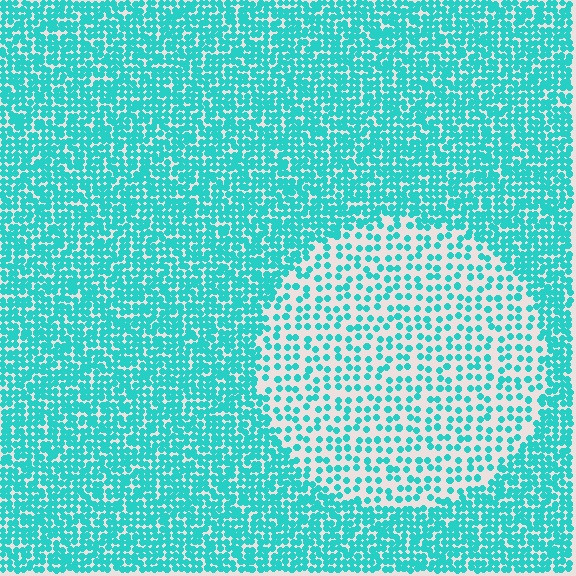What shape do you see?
I see a circle.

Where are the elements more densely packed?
The elements are more densely packed outside the circle boundary.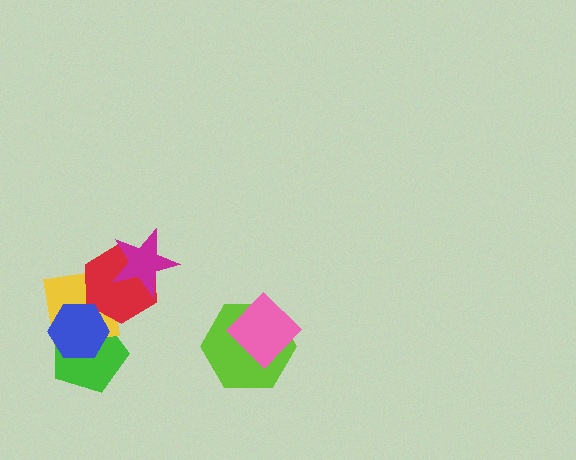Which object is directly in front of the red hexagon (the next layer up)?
The blue hexagon is directly in front of the red hexagon.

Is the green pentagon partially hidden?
Yes, it is partially covered by another shape.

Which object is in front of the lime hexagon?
The pink diamond is in front of the lime hexagon.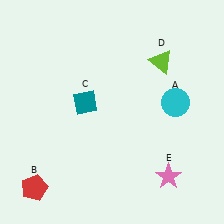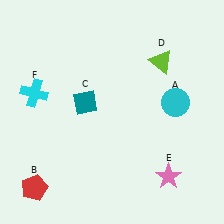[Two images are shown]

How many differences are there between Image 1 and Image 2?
There is 1 difference between the two images.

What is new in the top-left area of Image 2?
A cyan cross (F) was added in the top-left area of Image 2.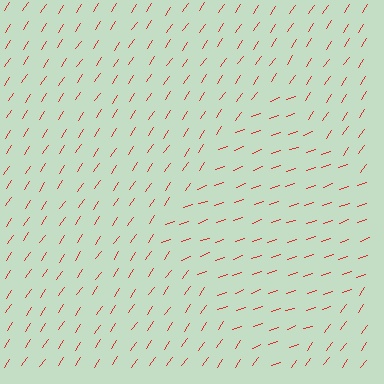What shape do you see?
I see a diamond.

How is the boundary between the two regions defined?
The boundary is defined purely by a change in line orientation (approximately 37 degrees difference). All lines are the same color and thickness.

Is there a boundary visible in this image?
Yes, there is a texture boundary formed by a change in line orientation.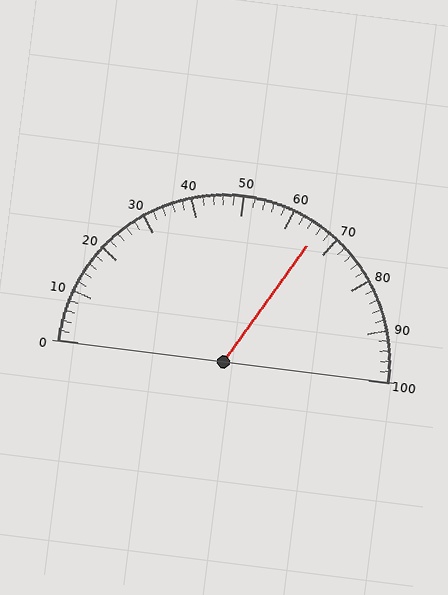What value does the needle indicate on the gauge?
The needle indicates approximately 66.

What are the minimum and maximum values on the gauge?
The gauge ranges from 0 to 100.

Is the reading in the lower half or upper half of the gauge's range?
The reading is in the upper half of the range (0 to 100).